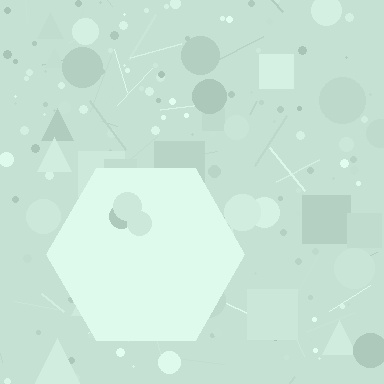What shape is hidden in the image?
A hexagon is hidden in the image.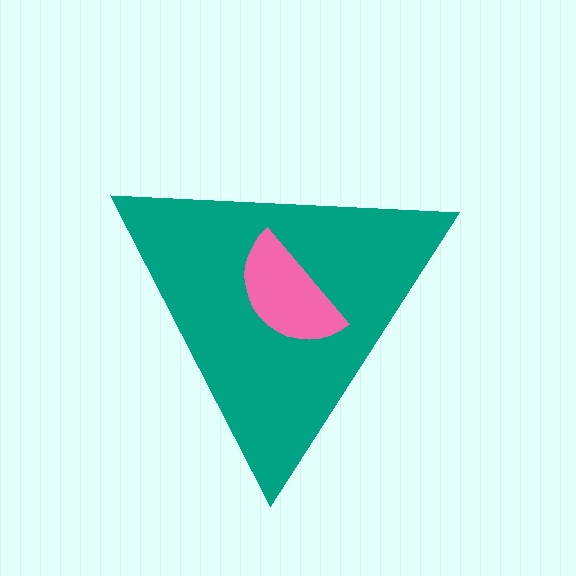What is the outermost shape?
The teal triangle.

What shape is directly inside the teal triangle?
The pink semicircle.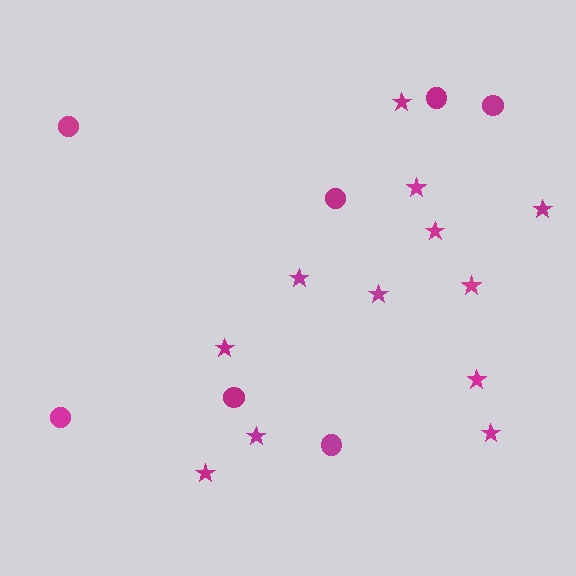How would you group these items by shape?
There are 2 groups: one group of circles (7) and one group of stars (12).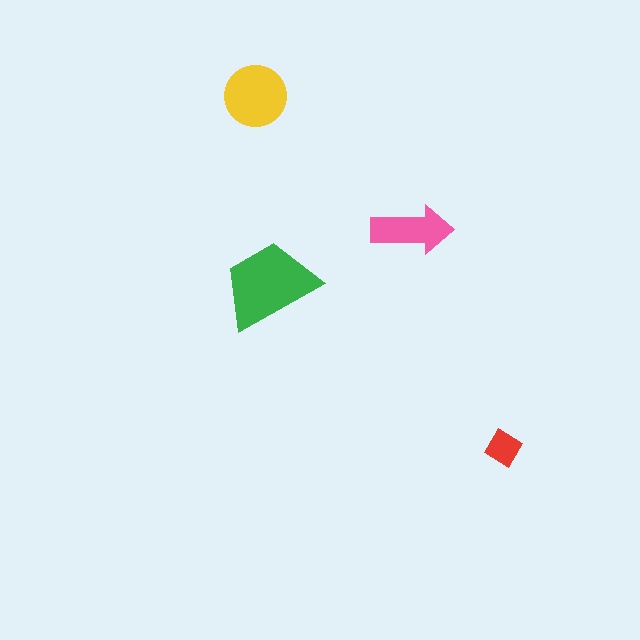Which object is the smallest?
The red diamond.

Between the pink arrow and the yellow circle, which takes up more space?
The yellow circle.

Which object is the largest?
The green trapezoid.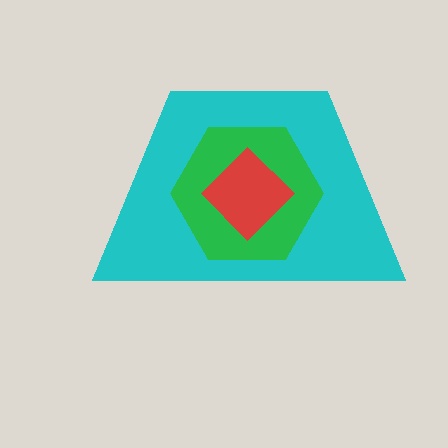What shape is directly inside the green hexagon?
The red diamond.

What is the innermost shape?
The red diamond.